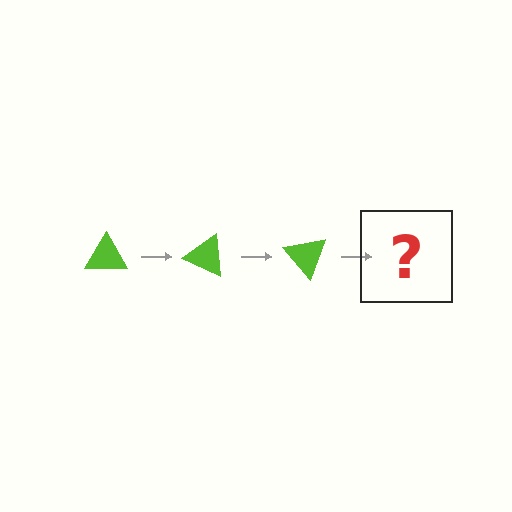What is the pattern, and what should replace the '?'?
The pattern is that the triangle rotates 25 degrees each step. The '?' should be a lime triangle rotated 75 degrees.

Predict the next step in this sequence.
The next step is a lime triangle rotated 75 degrees.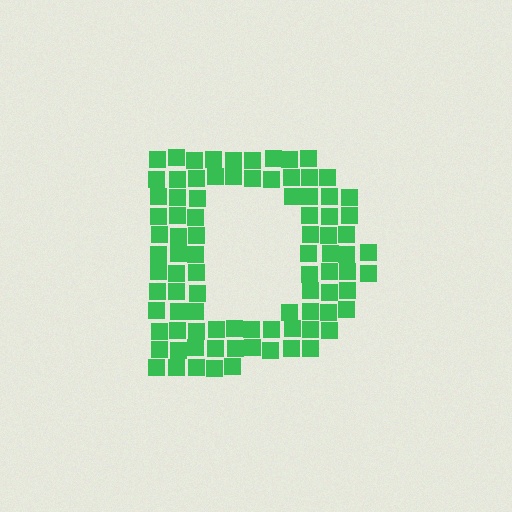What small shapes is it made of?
It is made of small squares.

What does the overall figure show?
The overall figure shows the letter D.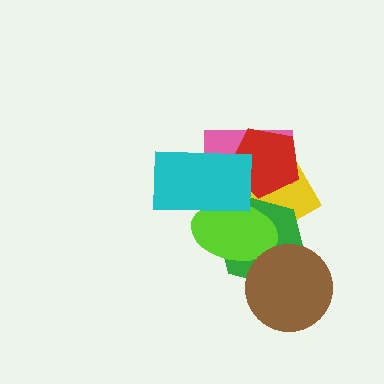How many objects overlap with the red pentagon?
3 objects overlap with the red pentagon.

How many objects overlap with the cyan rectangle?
5 objects overlap with the cyan rectangle.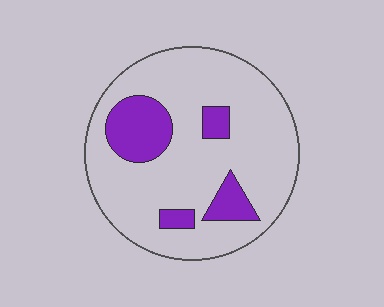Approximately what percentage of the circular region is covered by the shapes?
Approximately 20%.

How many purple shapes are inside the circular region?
4.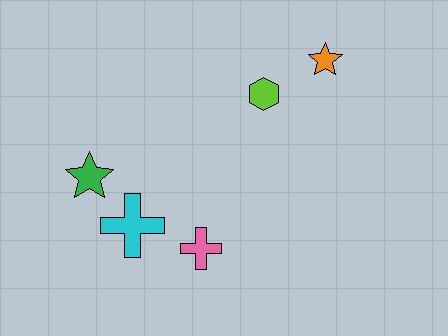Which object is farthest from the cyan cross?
The orange star is farthest from the cyan cross.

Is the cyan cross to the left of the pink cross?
Yes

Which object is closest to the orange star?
The lime hexagon is closest to the orange star.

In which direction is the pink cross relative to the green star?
The pink cross is to the right of the green star.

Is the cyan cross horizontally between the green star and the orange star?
Yes